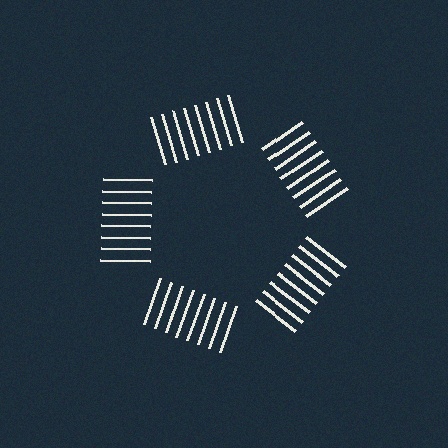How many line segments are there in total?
40 — 8 along each of the 5 edges.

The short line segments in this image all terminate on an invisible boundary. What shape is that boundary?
An illusory pentagon — the line segments terminate on its edges but no continuous stroke is drawn.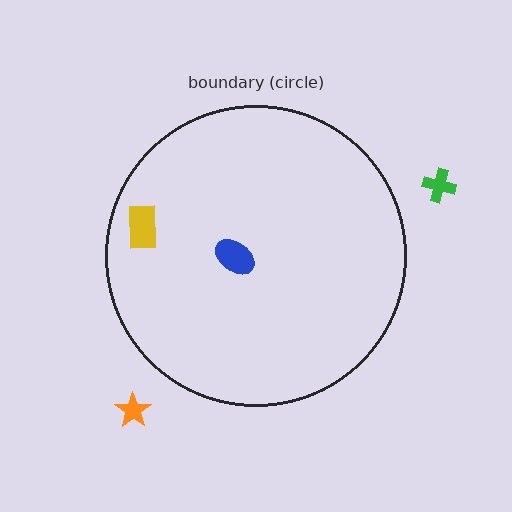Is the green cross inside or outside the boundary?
Outside.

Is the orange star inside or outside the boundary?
Outside.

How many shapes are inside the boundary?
2 inside, 2 outside.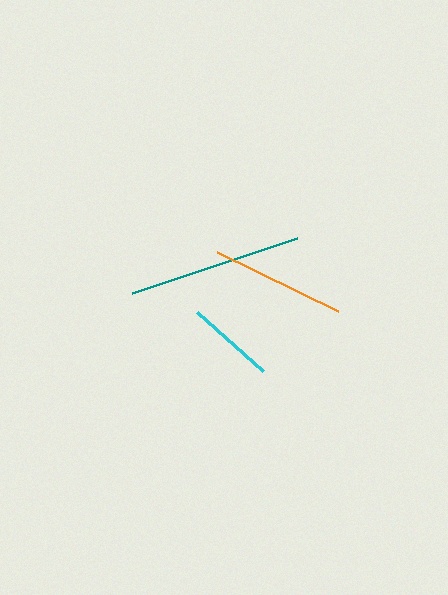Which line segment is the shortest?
The cyan line is the shortest at approximately 89 pixels.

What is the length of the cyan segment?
The cyan segment is approximately 89 pixels long.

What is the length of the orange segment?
The orange segment is approximately 135 pixels long.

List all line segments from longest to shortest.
From longest to shortest: teal, orange, cyan.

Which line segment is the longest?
The teal line is the longest at approximately 174 pixels.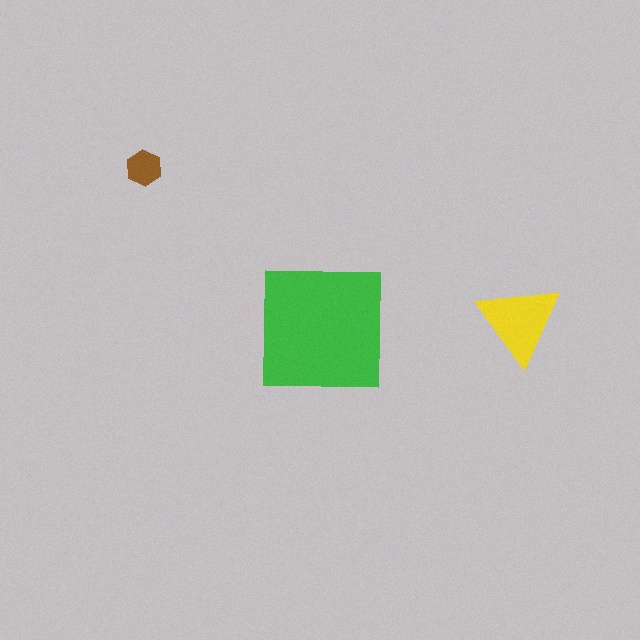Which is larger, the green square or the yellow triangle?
The green square.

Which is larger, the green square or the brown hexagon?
The green square.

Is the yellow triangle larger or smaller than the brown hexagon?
Larger.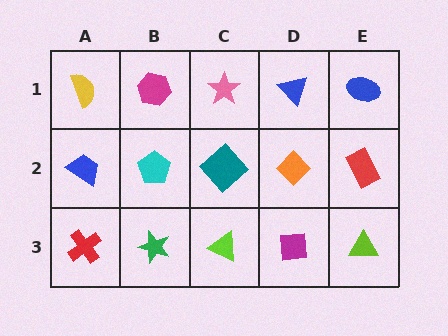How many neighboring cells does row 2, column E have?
3.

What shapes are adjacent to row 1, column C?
A teal diamond (row 2, column C), a magenta hexagon (row 1, column B), a blue triangle (row 1, column D).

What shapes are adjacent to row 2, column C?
A pink star (row 1, column C), a lime triangle (row 3, column C), a cyan pentagon (row 2, column B), an orange diamond (row 2, column D).